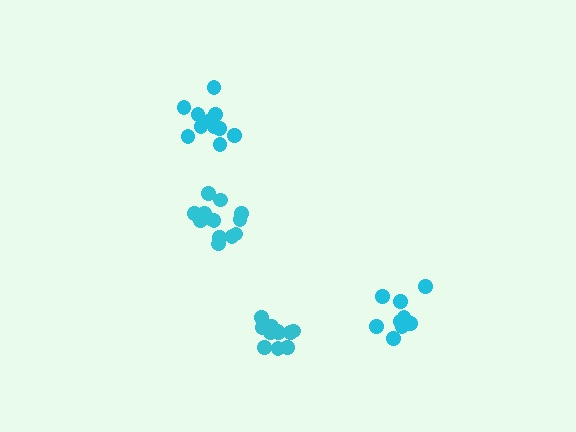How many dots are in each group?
Group 1: 13 dots, Group 2: 9 dots, Group 3: 12 dots, Group 4: 12 dots (46 total).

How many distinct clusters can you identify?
There are 4 distinct clusters.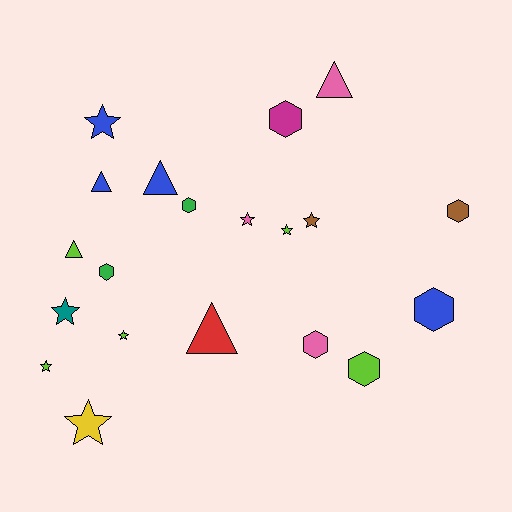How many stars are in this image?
There are 8 stars.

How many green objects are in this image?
There are 2 green objects.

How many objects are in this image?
There are 20 objects.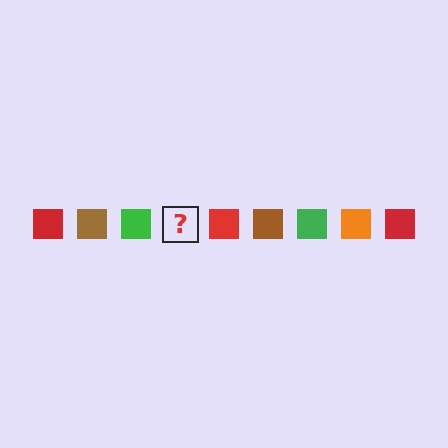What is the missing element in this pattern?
The missing element is an orange square.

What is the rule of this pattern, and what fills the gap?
The rule is that the pattern cycles through red, brown, green, orange squares. The gap should be filled with an orange square.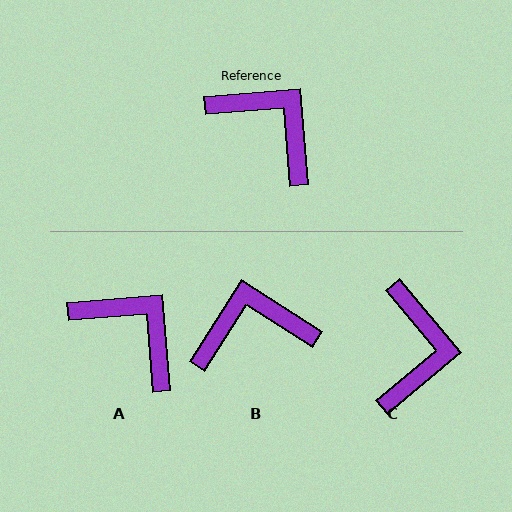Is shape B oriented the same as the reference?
No, it is off by about 53 degrees.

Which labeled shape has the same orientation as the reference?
A.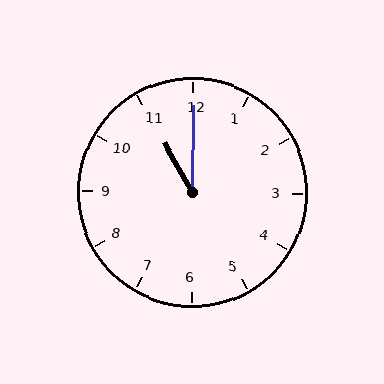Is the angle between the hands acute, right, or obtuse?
It is acute.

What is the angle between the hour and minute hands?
Approximately 30 degrees.